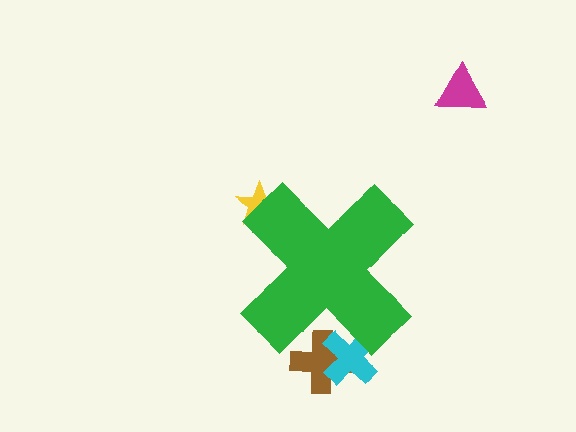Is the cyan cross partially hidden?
Yes, the cyan cross is partially hidden behind the green cross.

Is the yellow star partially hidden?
Yes, the yellow star is partially hidden behind the green cross.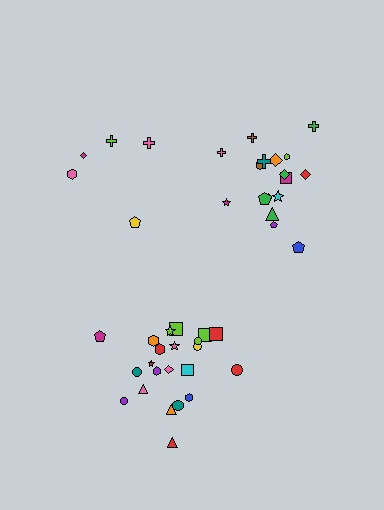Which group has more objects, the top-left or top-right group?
The top-right group.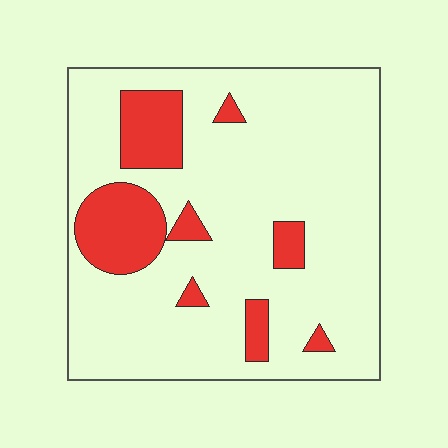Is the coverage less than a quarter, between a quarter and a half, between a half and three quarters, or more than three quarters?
Less than a quarter.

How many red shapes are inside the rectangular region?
8.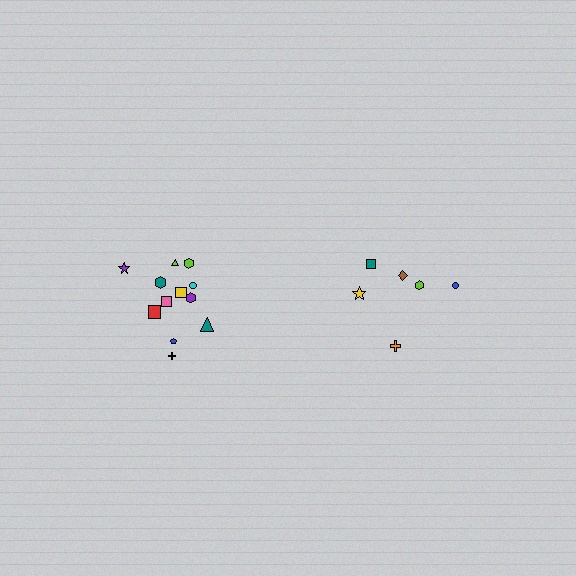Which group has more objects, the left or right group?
The left group.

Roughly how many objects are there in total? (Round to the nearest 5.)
Roughly 20 objects in total.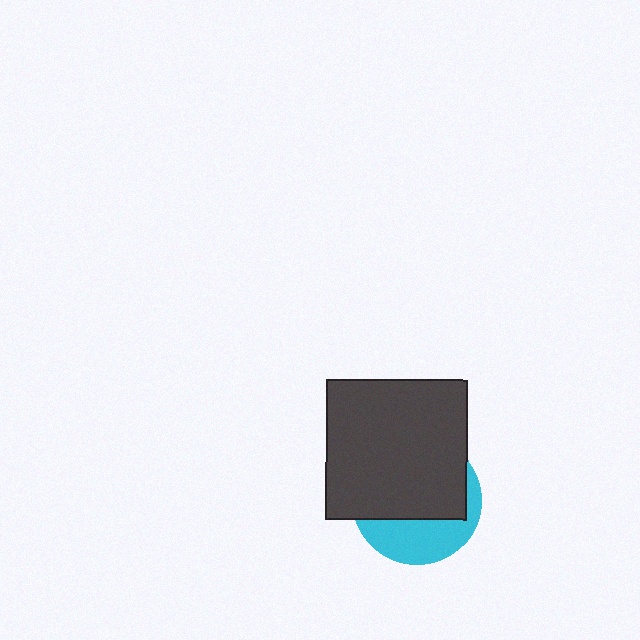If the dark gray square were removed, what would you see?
You would see the complete cyan circle.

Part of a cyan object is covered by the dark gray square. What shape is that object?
It is a circle.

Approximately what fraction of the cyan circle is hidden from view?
Roughly 63% of the cyan circle is hidden behind the dark gray square.